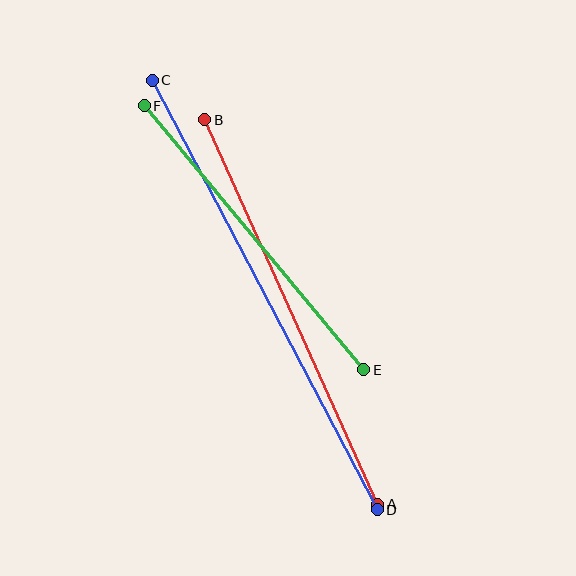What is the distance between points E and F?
The distance is approximately 343 pixels.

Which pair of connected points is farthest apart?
Points C and D are farthest apart.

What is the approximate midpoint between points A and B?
The midpoint is at approximately (291, 312) pixels.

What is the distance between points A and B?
The distance is approximately 422 pixels.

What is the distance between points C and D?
The distance is approximately 485 pixels.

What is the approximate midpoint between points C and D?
The midpoint is at approximately (265, 295) pixels.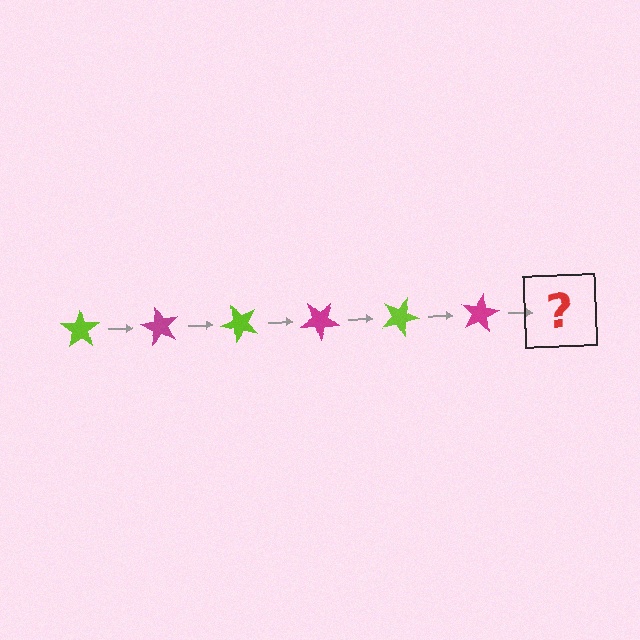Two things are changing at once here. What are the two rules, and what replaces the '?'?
The two rules are that it rotates 60 degrees each step and the color cycles through lime and magenta. The '?' should be a lime star, rotated 360 degrees from the start.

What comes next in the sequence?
The next element should be a lime star, rotated 360 degrees from the start.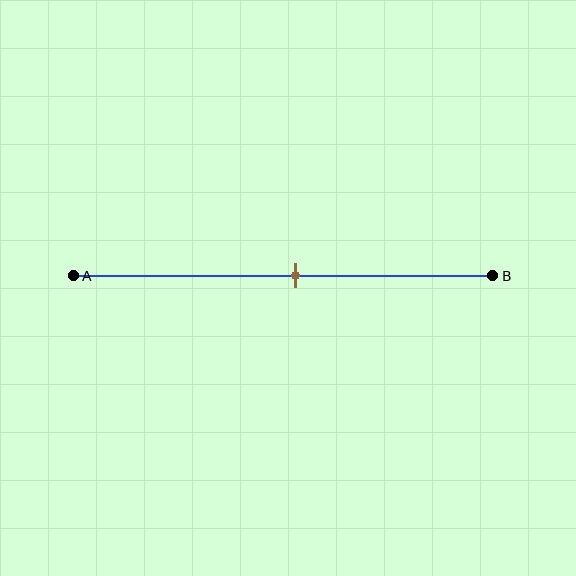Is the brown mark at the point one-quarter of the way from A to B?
No, the mark is at about 55% from A, not at the 25% one-quarter point.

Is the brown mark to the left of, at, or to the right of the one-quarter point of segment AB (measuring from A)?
The brown mark is to the right of the one-quarter point of segment AB.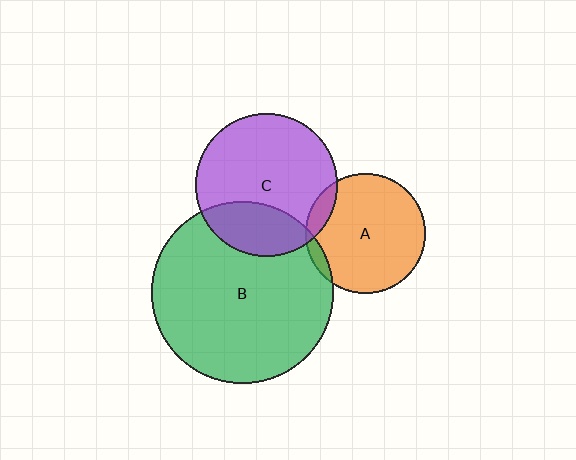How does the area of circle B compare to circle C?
Approximately 1.6 times.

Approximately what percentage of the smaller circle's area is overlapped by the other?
Approximately 10%.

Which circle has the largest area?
Circle B (green).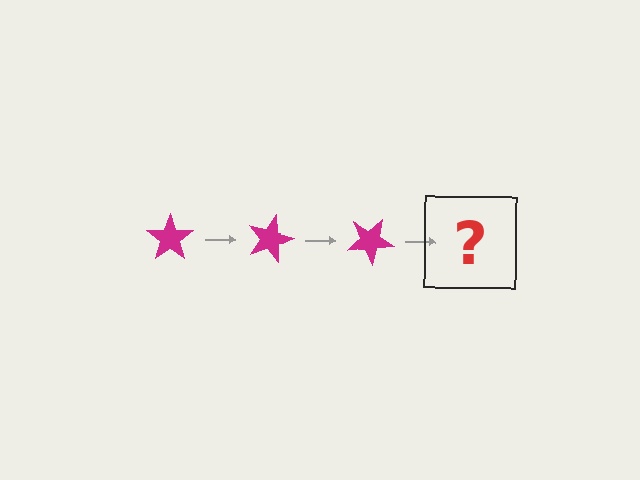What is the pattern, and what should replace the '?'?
The pattern is that the star rotates 15 degrees each step. The '?' should be a magenta star rotated 45 degrees.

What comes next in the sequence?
The next element should be a magenta star rotated 45 degrees.